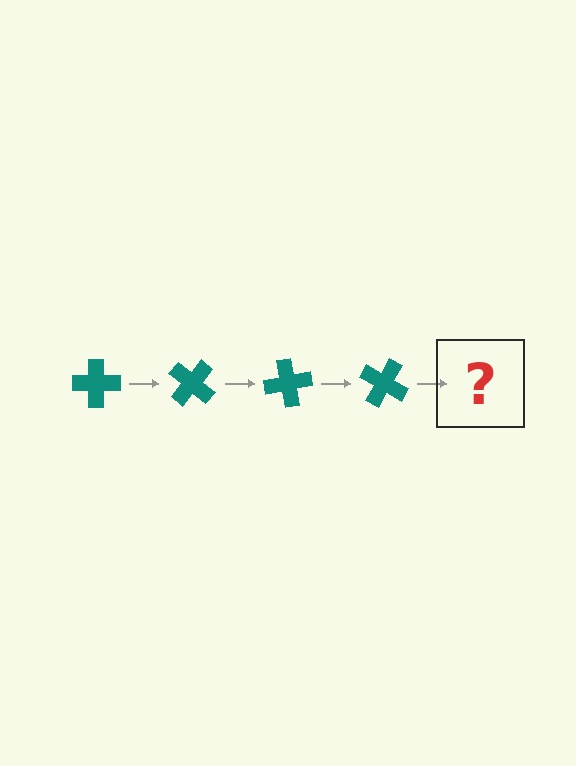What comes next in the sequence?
The next element should be a teal cross rotated 160 degrees.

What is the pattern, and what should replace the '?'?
The pattern is that the cross rotates 40 degrees each step. The '?' should be a teal cross rotated 160 degrees.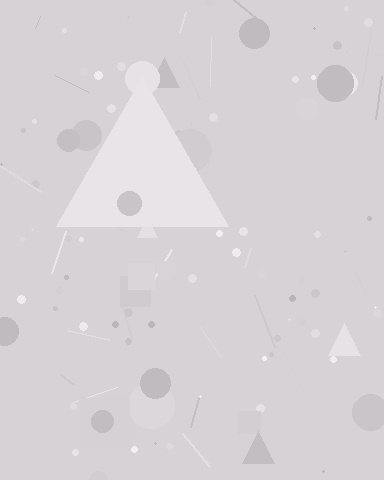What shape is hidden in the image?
A triangle is hidden in the image.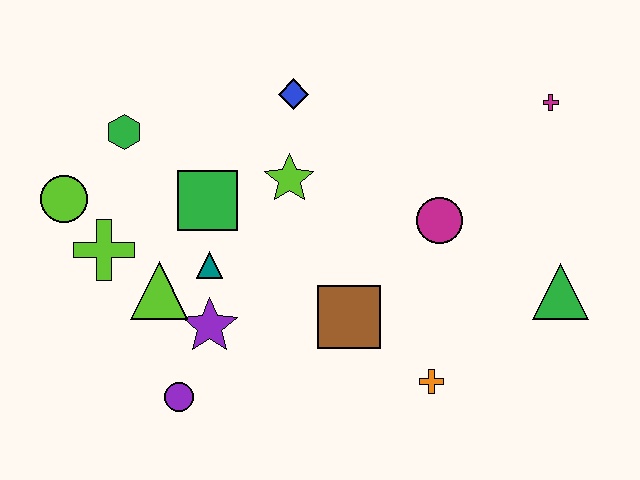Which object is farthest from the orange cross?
The lime circle is farthest from the orange cross.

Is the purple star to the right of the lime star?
No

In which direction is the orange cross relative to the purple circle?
The orange cross is to the right of the purple circle.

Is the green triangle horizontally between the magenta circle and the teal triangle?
No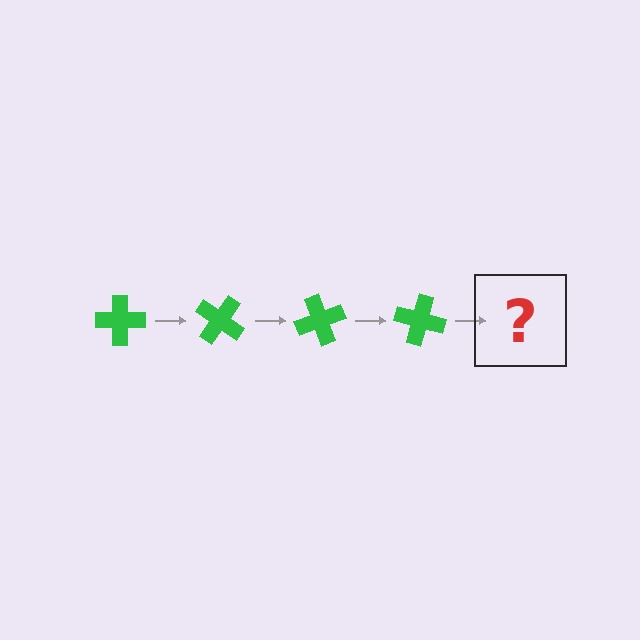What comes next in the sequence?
The next element should be a green cross rotated 140 degrees.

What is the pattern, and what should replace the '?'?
The pattern is that the cross rotates 35 degrees each step. The '?' should be a green cross rotated 140 degrees.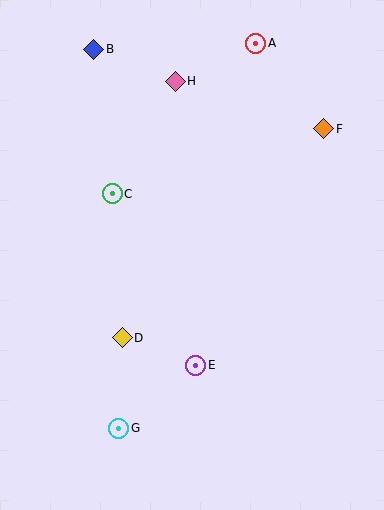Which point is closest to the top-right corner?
Point A is closest to the top-right corner.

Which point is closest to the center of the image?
Point C at (112, 194) is closest to the center.